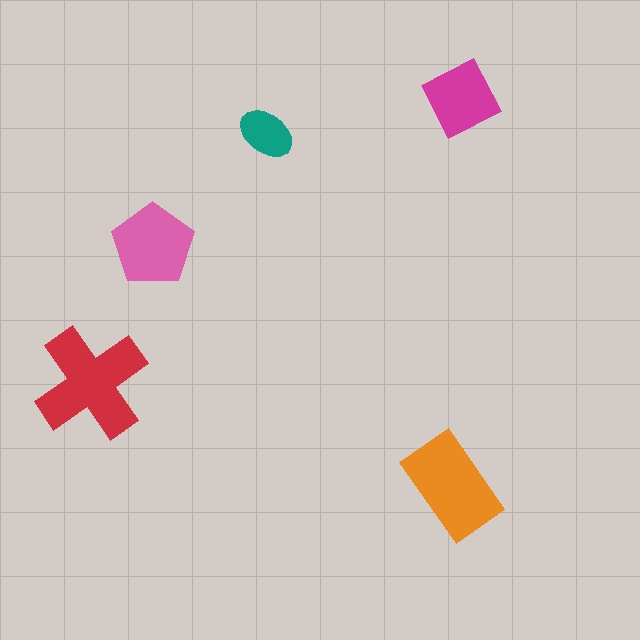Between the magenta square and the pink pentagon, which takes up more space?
The pink pentagon.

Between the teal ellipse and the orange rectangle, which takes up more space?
The orange rectangle.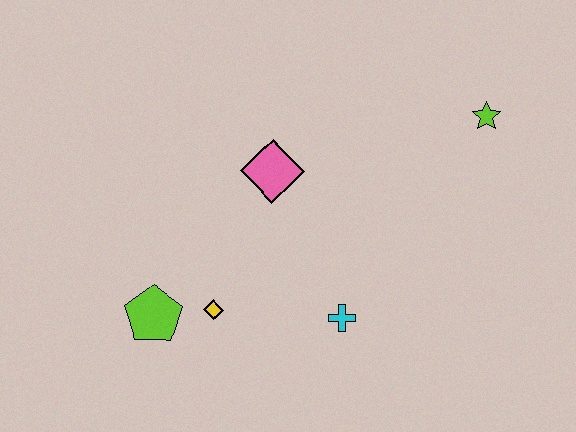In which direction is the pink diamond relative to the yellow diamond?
The pink diamond is above the yellow diamond.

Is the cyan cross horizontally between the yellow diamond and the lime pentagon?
No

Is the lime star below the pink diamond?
No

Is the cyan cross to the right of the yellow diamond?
Yes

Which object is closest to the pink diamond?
The yellow diamond is closest to the pink diamond.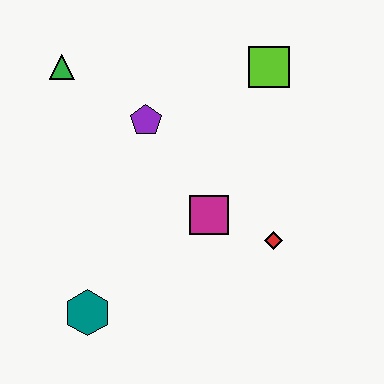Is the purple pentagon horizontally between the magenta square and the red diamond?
No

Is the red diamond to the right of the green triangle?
Yes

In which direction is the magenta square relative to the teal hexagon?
The magenta square is to the right of the teal hexagon.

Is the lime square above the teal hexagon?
Yes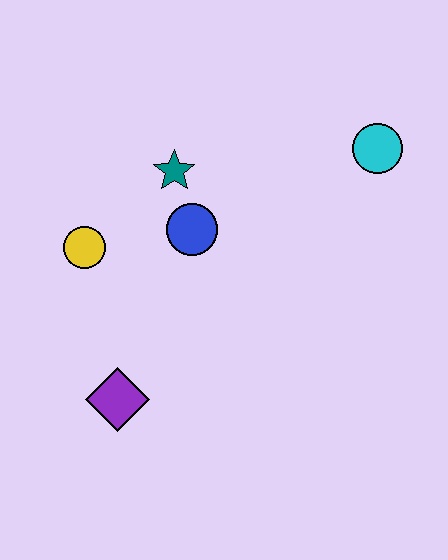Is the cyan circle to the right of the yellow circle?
Yes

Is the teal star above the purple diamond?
Yes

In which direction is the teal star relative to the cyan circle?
The teal star is to the left of the cyan circle.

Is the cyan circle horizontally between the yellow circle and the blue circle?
No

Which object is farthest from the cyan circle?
The purple diamond is farthest from the cyan circle.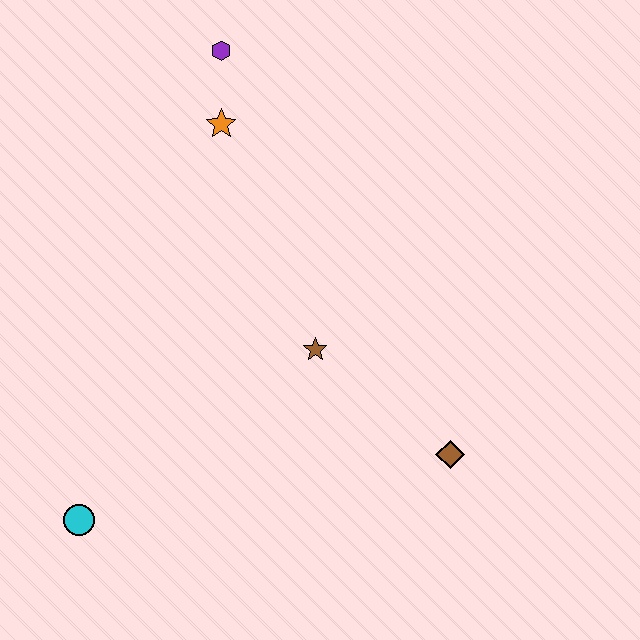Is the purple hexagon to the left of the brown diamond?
Yes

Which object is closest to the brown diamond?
The brown star is closest to the brown diamond.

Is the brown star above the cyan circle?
Yes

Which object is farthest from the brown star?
The purple hexagon is farthest from the brown star.